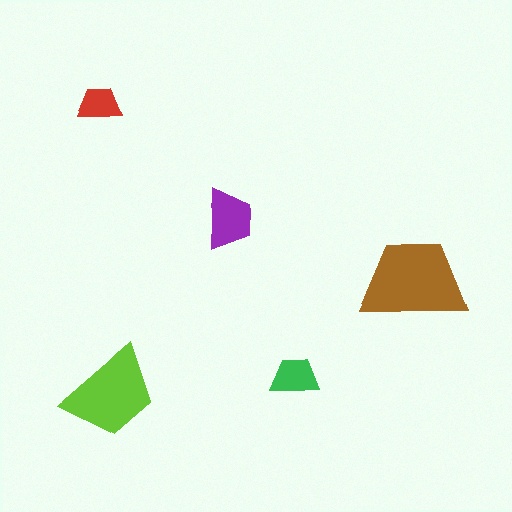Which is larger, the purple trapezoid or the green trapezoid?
The purple one.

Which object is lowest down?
The lime trapezoid is bottommost.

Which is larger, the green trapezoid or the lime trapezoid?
The lime one.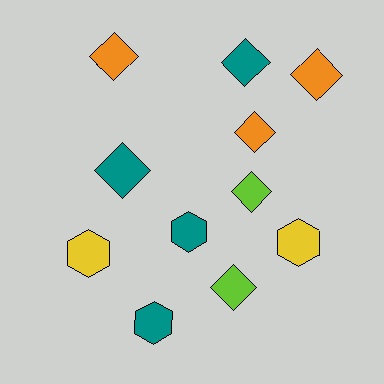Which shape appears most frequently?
Diamond, with 7 objects.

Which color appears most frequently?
Teal, with 4 objects.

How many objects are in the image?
There are 11 objects.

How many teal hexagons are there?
There are 2 teal hexagons.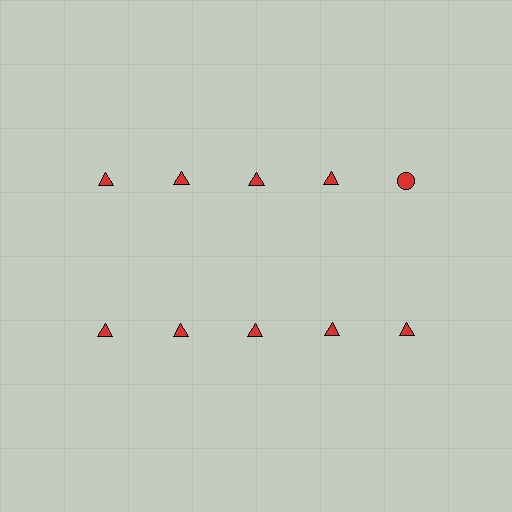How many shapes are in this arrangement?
There are 10 shapes arranged in a grid pattern.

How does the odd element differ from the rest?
It has a different shape: circle instead of triangle.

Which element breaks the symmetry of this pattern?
The red circle in the top row, rightmost column breaks the symmetry. All other shapes are red triangles.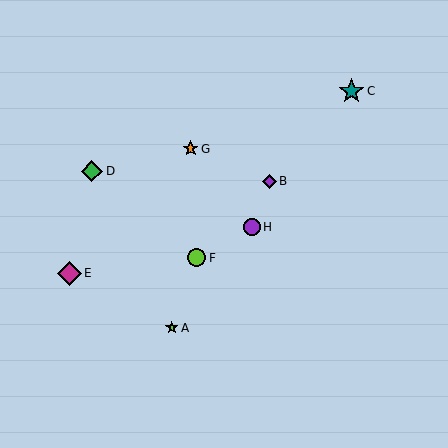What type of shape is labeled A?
Shape A is a lime star.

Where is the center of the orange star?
The center of the orange star is at (191, 149).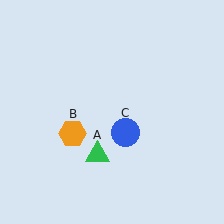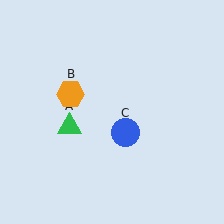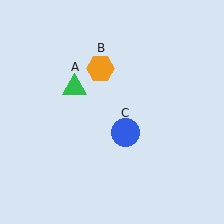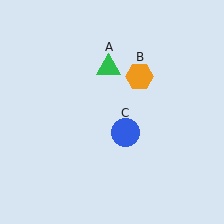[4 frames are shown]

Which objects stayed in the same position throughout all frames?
Blue circle (object C) remained stationary.